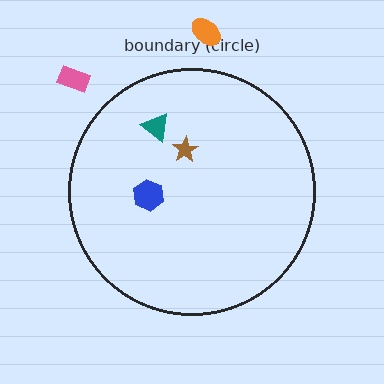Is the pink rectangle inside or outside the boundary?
Outside.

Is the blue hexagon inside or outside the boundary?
Inside.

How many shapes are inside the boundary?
3 inside, 2 outside.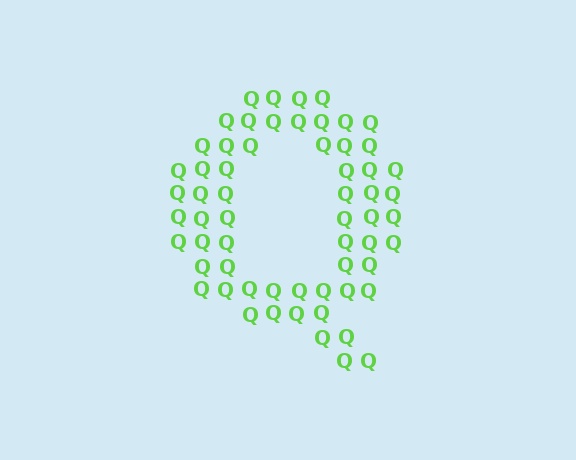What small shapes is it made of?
It is made of small letter Q's.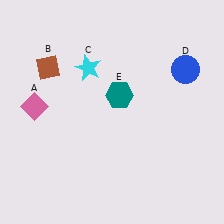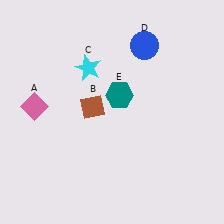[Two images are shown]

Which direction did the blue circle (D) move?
The blue circle (D) moved left.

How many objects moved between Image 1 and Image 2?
2 objects moved between the two images.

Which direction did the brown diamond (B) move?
The brown diamond (B) moved right.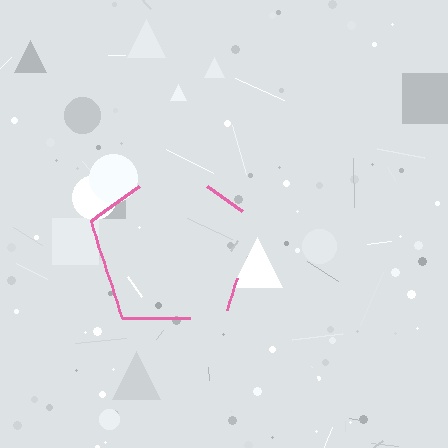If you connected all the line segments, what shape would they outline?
They would outline a pentagon.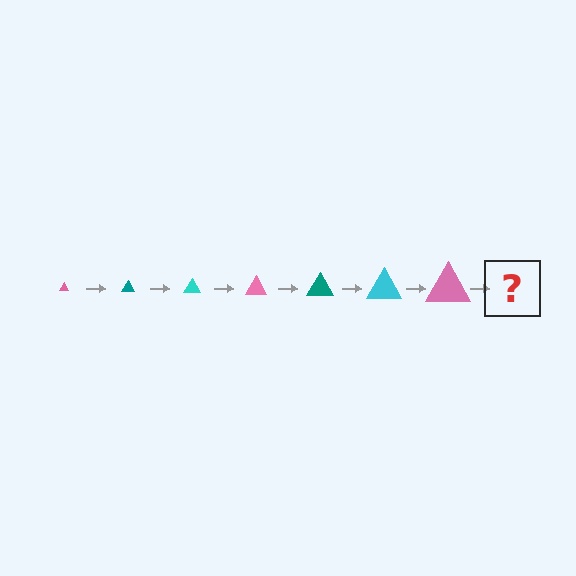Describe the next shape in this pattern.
It should be a teal triangle, larger than the previous one.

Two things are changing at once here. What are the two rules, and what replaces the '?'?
The two rules are that the triangle grows larger each step and the color cycles through pink, teal, and cyan. The '?' should be a teal triangle, larger than the previous one.